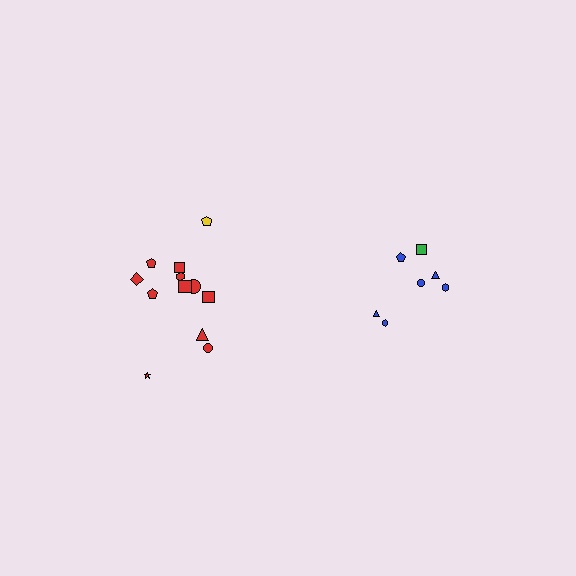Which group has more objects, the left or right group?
The left group.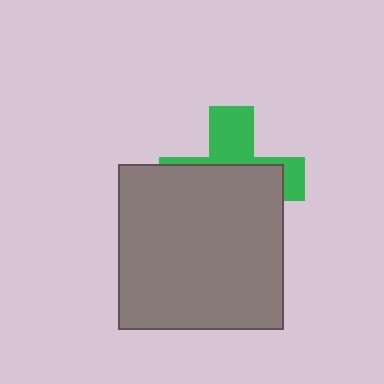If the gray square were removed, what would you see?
You would see the complete green cross.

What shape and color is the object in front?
The object in front is a gray square.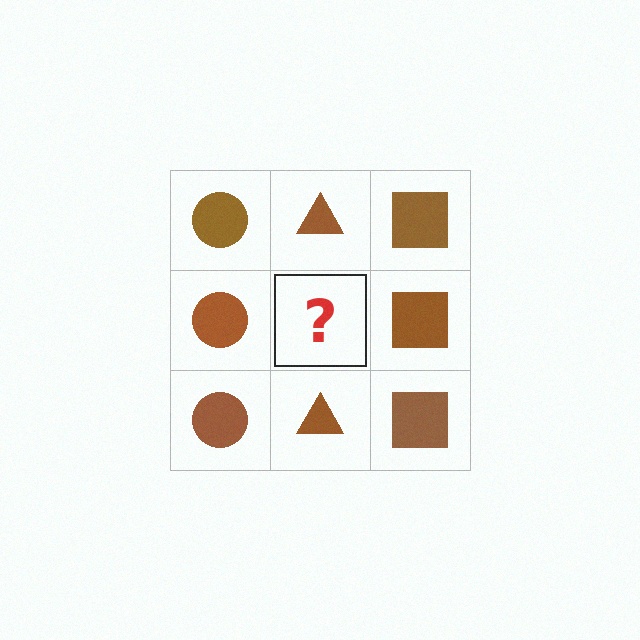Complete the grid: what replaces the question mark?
The question mark should be replaced with a brown triangle.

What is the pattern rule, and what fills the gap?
The rule is that each column has a consistent shape. The gap should be filled with a brown triangle.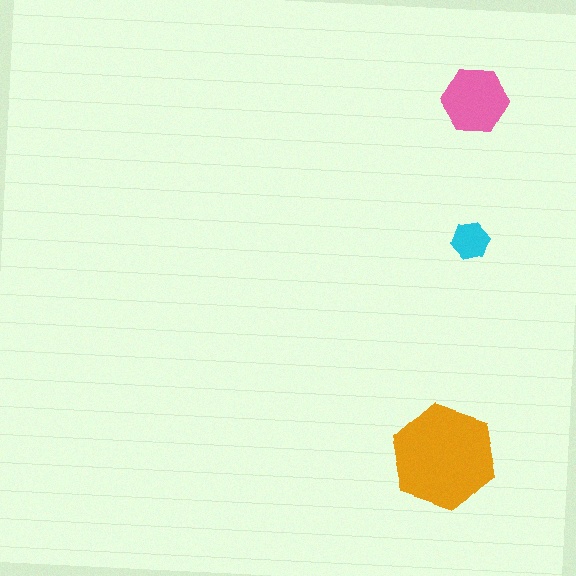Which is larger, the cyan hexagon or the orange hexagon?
The orange one.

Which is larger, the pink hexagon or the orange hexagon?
The orange one.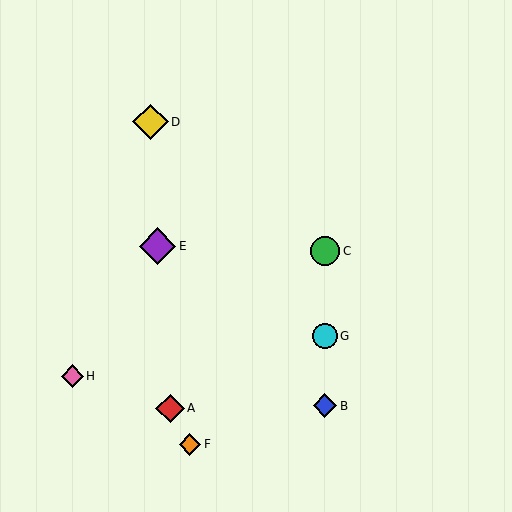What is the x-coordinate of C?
Object C is at x≈325.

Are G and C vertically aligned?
Yes, both are at x≈325.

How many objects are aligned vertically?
3 objects (B, C, G) are aligned vertically.